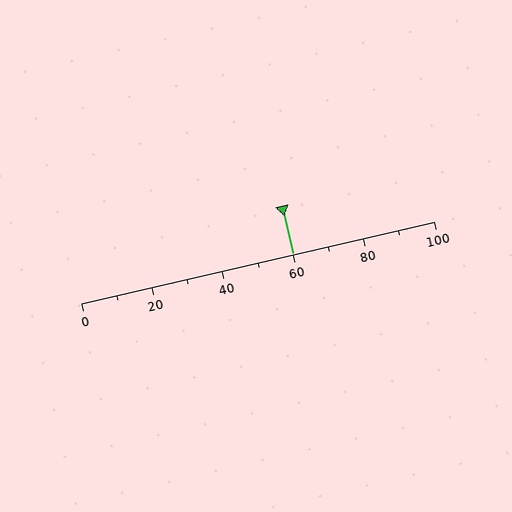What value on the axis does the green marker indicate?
The marker indicates approximately 60.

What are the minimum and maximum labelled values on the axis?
The axis runs from 0 to 100.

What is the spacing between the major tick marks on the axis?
The major ticks are spaced 20 apart.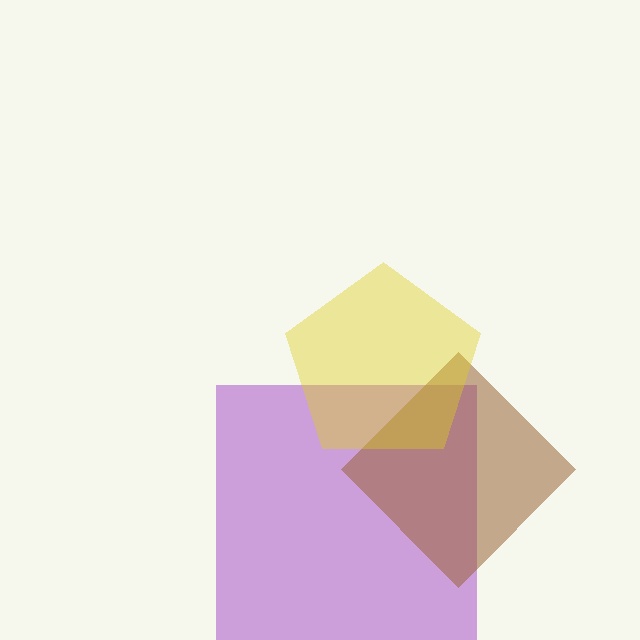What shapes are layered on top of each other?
The layered shapes are: a purple square, a brown diamond, a yellow pentagon.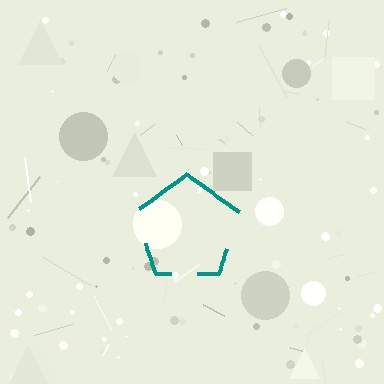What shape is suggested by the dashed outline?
The dashed outline suggests a pentagon.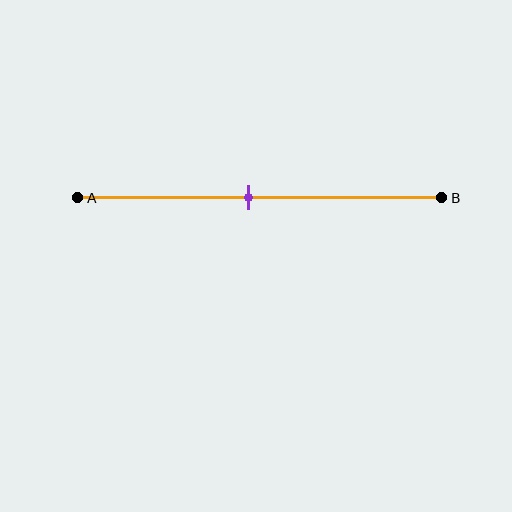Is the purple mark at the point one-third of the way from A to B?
No, the mark is at about 45% from A, not at the 33% one-third point.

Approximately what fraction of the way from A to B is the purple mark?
The purple mark is approximately 45% of the way from A to B.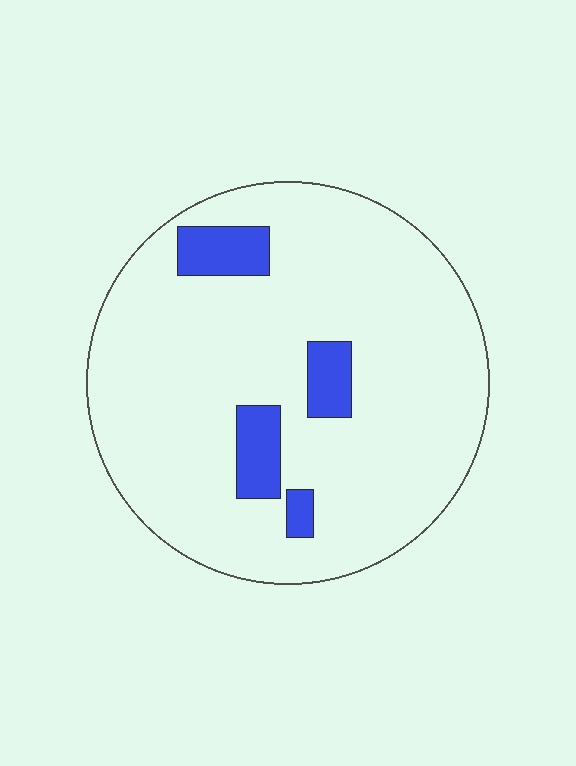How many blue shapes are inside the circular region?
4.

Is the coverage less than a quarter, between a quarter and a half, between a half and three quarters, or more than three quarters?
Less than a quarter.